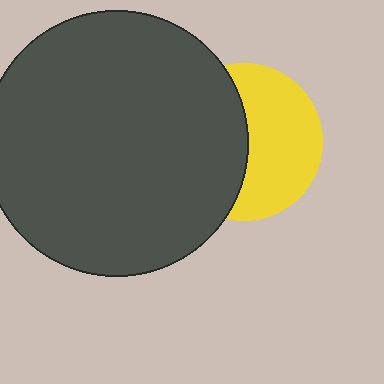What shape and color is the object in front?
The object in front is a dark gray circle.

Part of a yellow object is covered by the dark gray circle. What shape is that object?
It is a circle.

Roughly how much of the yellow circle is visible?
About half of it is visible (roughly 52%).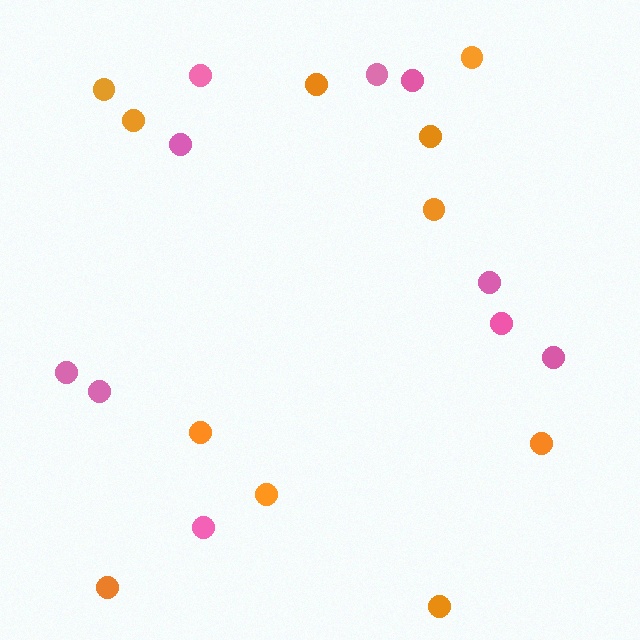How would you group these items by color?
There are 2 groups: one group of pink circles (10) and one group of orange circles (11).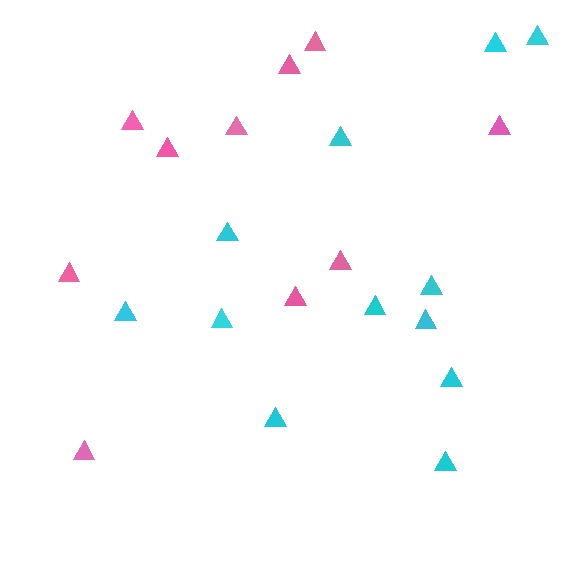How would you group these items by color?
There are 2 groups: one group of pink triangles (10) and one group of cyan triangles (12).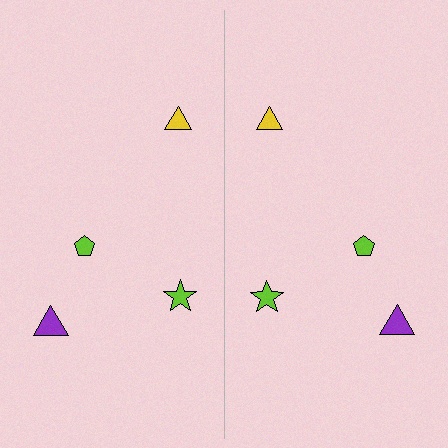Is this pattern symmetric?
Yes, this pattern has bilateral (reflection) symmetry.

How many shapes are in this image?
There are 8 shapes in this image.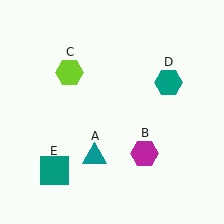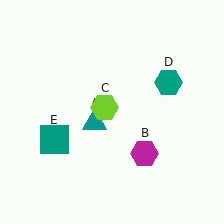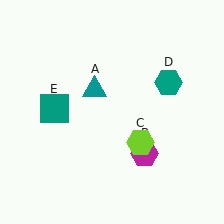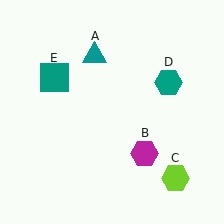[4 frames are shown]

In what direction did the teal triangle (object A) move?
The teal triangle (object A) moved up.